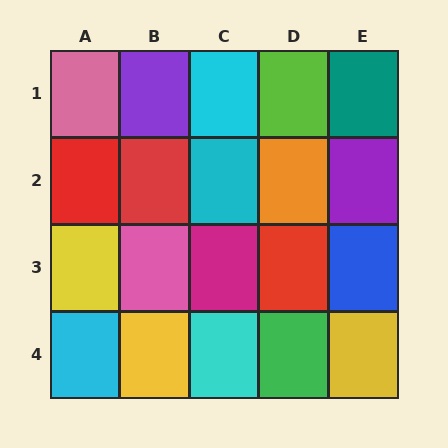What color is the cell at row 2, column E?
Purple.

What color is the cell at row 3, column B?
Pink.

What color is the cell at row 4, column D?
Green.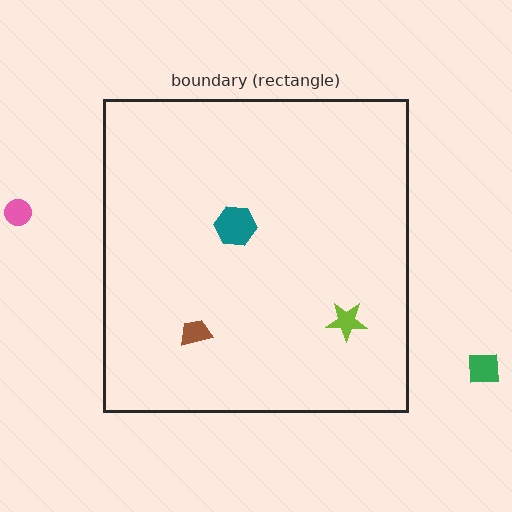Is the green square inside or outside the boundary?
Outside.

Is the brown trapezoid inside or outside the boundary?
Inside.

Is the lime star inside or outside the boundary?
Inside.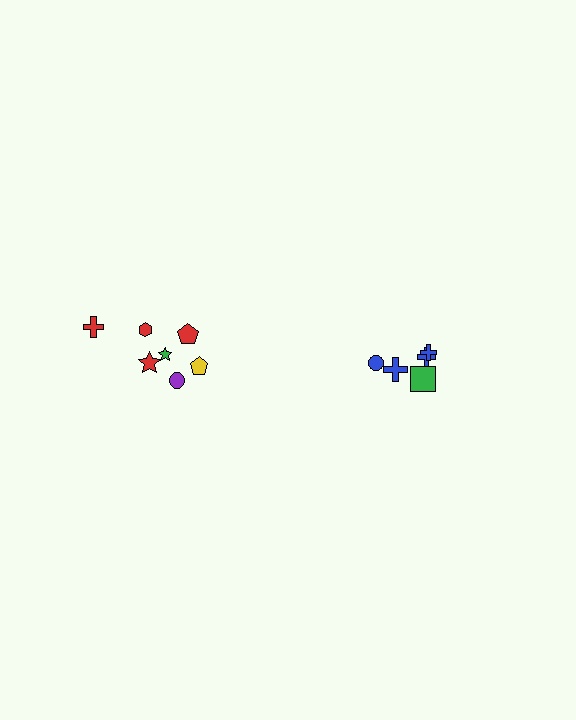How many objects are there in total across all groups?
There are 12 objects.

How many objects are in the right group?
There are 5 objects.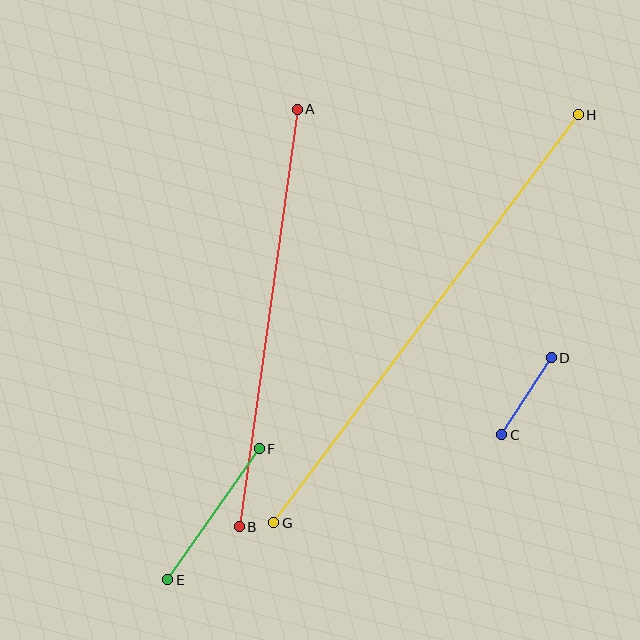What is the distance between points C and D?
The distance is approximately 92 pixels.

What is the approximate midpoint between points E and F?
The midpoint is at approximately (214, 514) pixels.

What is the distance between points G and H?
The distance is approximately 509 pixels.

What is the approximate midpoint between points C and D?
The midpoint is at approximately (527, 396) pixels.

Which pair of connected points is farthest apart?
Points G and H are farthest apart.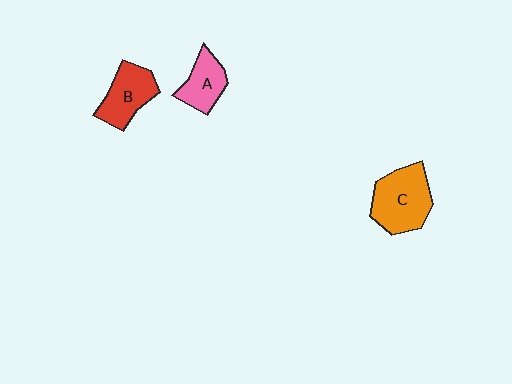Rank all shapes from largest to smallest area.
From largest to smallest: C (orange), B (red), A (pink).